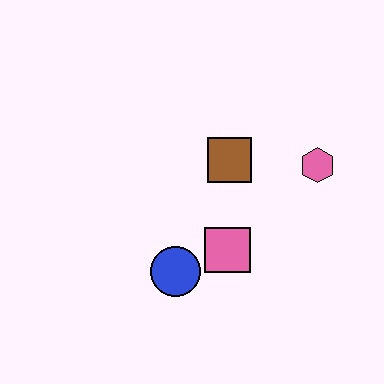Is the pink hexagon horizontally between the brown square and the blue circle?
No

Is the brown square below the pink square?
No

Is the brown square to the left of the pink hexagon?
Yes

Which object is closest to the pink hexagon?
The brown square is closest to the pink hexagon.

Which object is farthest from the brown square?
The blue circle is farthest from the brown square.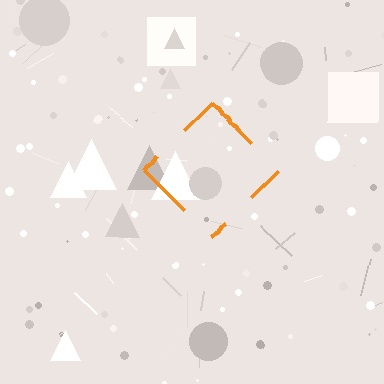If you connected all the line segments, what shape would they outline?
They would outline a diamond.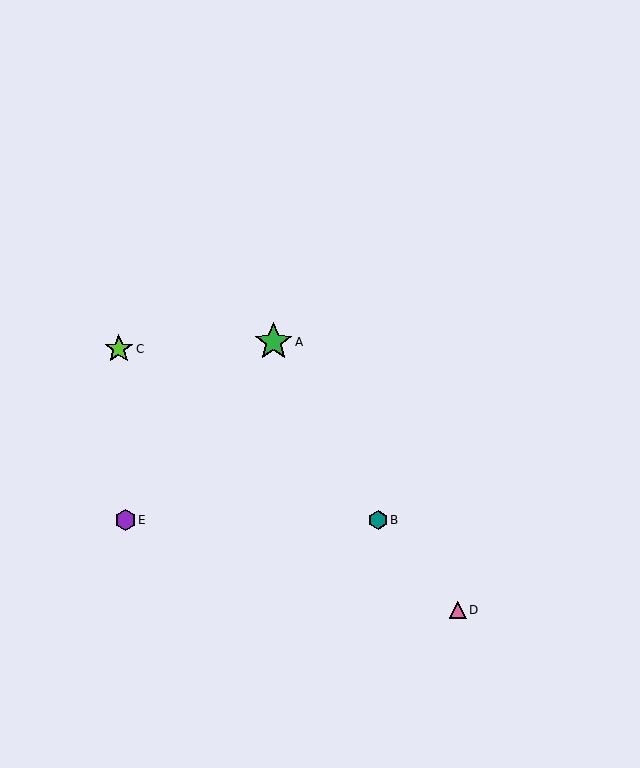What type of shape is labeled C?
Shape C is a lime star.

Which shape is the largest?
The green star (labeled A) is the largest.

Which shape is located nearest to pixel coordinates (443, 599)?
The pink triangle (labeled D) at (458, 610) is nearest to that location.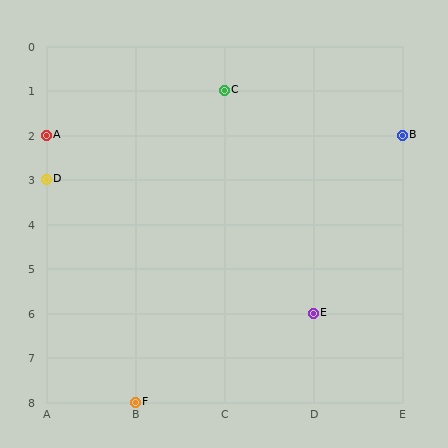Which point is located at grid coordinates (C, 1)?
Point C is at (C, 1).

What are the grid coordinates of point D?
Point D is at grid coordinates (A, 3).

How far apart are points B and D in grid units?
Points B and D are 4 columns and 1 row apart (about 4.1 grid units diagonally).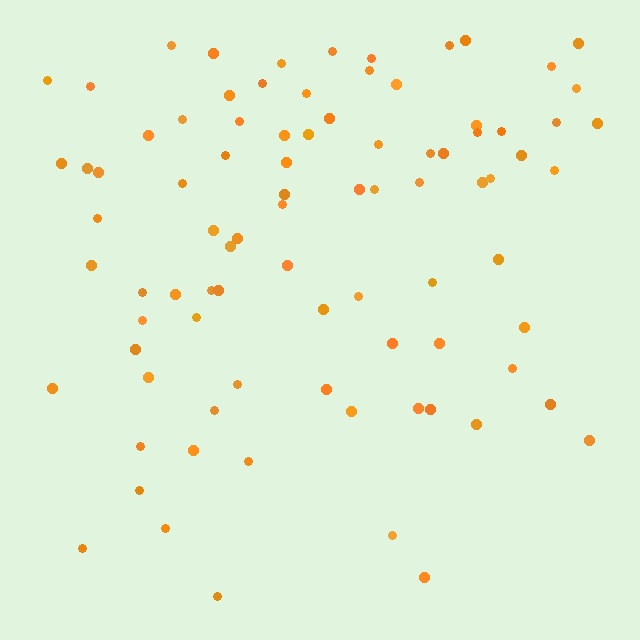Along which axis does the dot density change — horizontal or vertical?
Vertical.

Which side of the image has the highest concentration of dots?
The top.